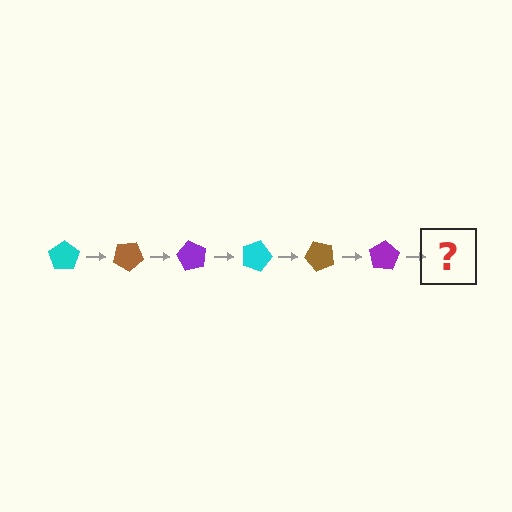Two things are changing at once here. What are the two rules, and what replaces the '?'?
The two rules are that it rotates 30 degrees each step and the color cycles through cyan, brown, and purple. The '?' should be a cyan pentagon, rotated 180 degrees from the start.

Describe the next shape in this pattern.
It should be a cyan pentagon, rotated 180 degrees from the start.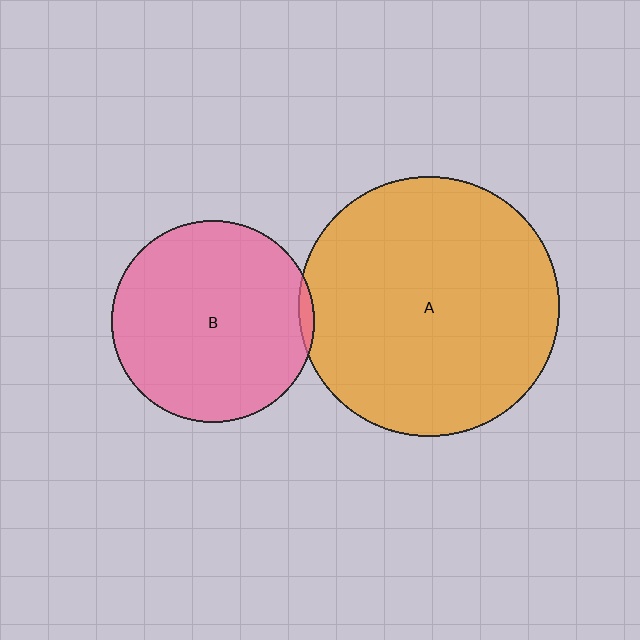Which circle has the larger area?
Circle A (orange).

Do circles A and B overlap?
Yes.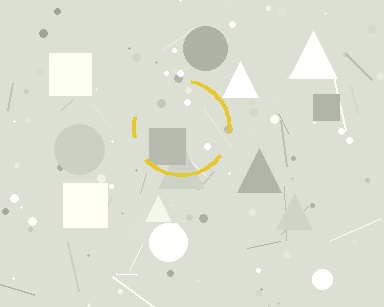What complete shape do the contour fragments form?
The contour fragments form a circle.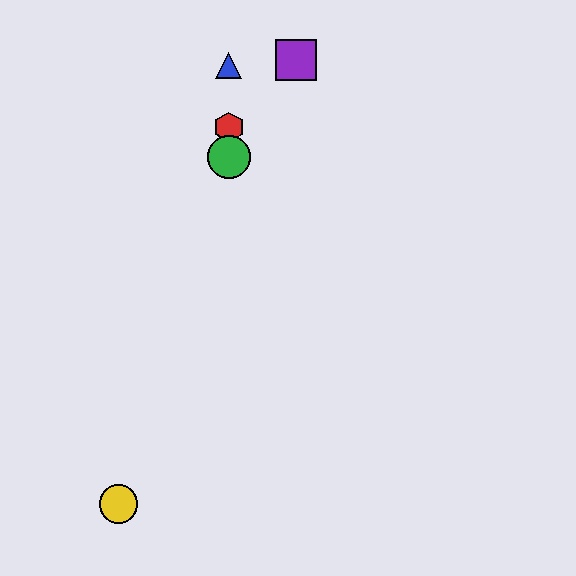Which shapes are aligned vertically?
The red hexagon, the blue triangle, the green circle are aligned vertically.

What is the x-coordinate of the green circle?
The green circle is at x≈229.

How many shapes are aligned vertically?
3 shapes (the red hexagon, the blue triangle, the green circle) are aligned vertically.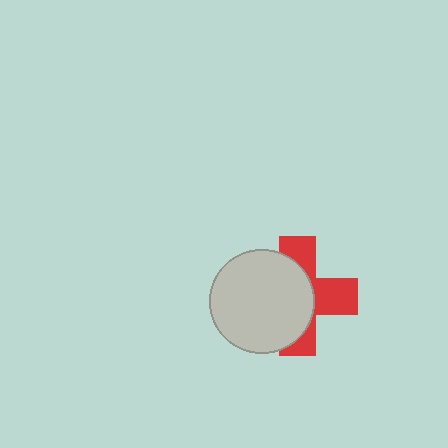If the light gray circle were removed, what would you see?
You would see the complete red cross.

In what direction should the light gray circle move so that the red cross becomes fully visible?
The light gray circle should move left. That is the shortest direction to clear the overlap and leave the red cross fully visible.